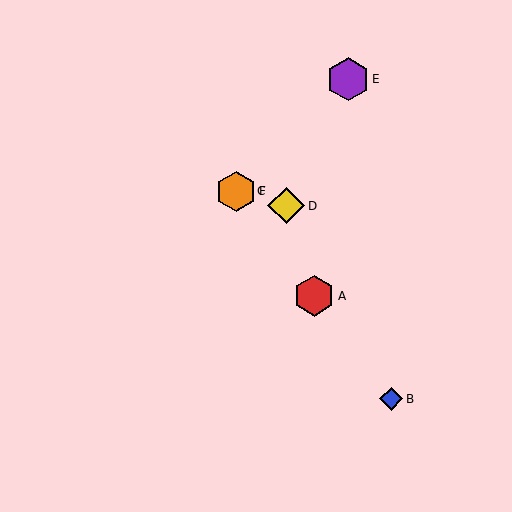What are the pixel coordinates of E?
Object E is at (348, 79).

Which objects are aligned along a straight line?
Objects A, B, C, F are aligned along a straight line.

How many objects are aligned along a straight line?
4 objects (A, B, C, F) are aligned along a straight line.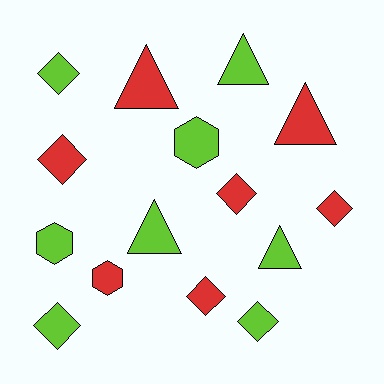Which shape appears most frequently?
Diamond, with 7 objects.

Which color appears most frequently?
Lime, with 8 objects.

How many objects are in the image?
There are 15 objects.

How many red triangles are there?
There are 2 red triangles.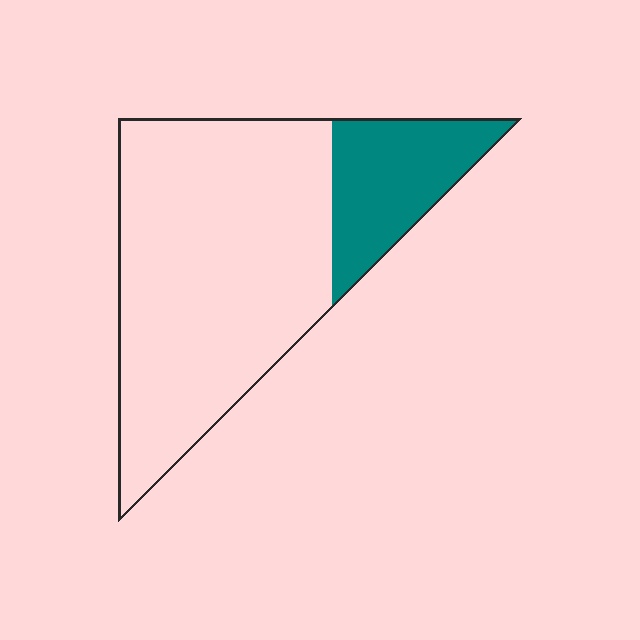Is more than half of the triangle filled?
No.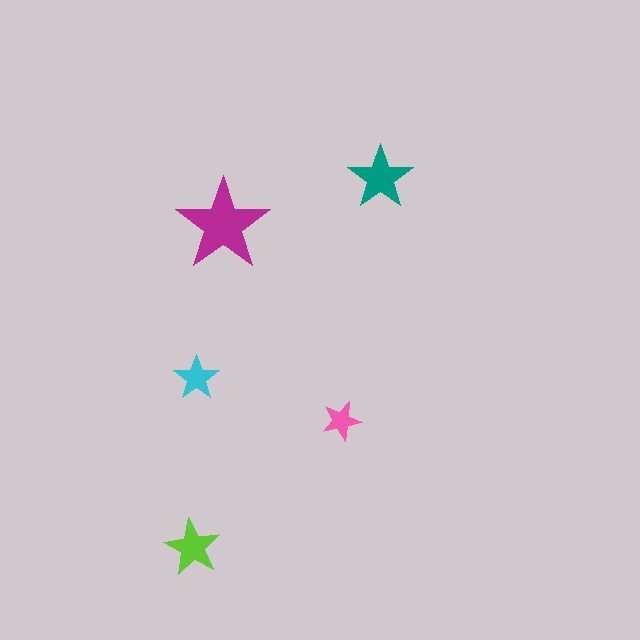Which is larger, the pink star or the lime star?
The lime one.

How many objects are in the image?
There are 5 objects in the image.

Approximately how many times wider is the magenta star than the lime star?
About 1.5 times wider.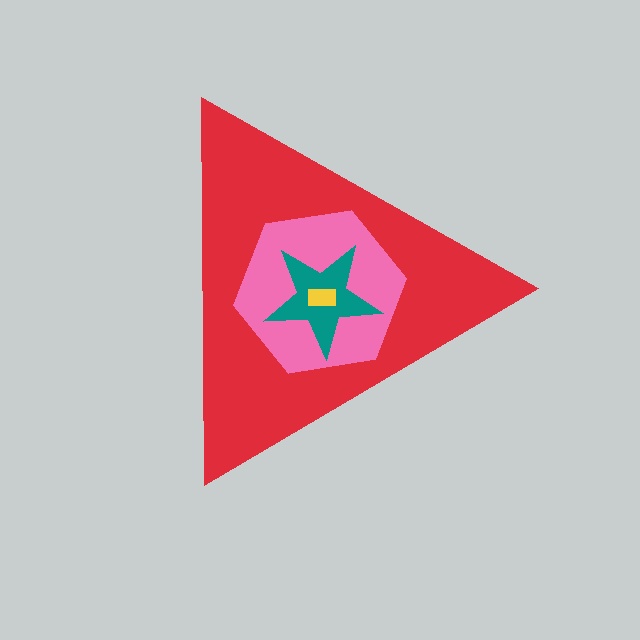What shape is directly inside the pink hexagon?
The teal star.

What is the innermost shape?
The yellow rectangle.